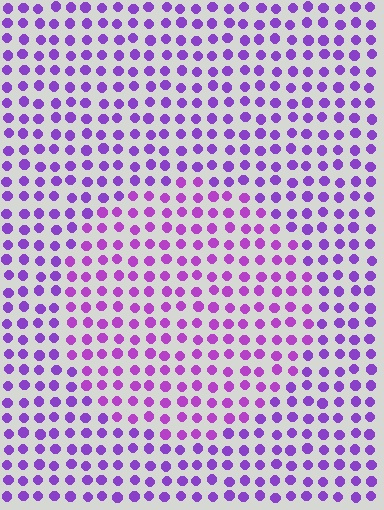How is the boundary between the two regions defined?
The boundary is defined purely by a slight shift in hue (about 19 degrees). Spacing, size, and orientation are identical on both sides.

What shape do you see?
I see a circle.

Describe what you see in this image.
The image is filled with small purple elements in a uniform arrangement. A circle-shaped region is visible where the elements are tinted to a slightly different hue, forming a subtle color boundary.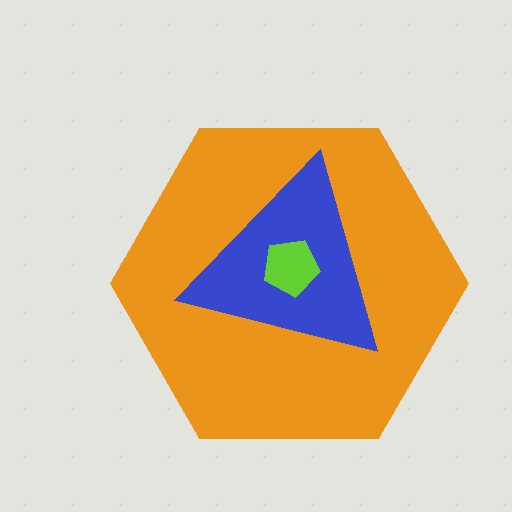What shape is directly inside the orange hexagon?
The blue triangle.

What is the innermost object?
The lime pentagon.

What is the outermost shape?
The orange hexagon.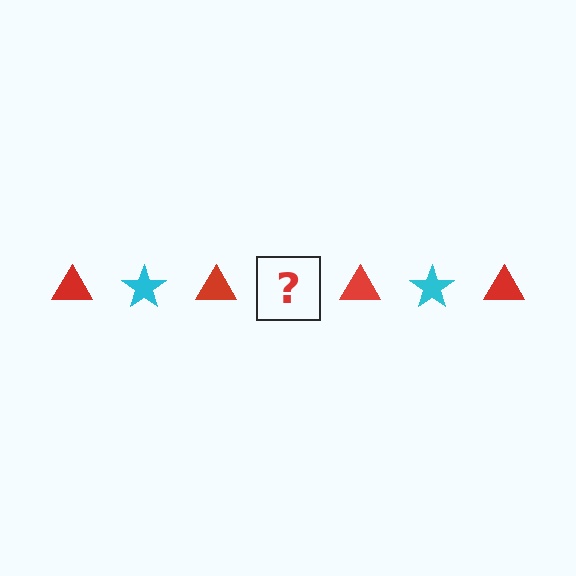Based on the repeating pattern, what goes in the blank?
The blank should be a cyan star.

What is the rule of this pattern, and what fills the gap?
The rule is that the pattern alternates between red triangle and cyan star. The gap should be filled with a cyan star.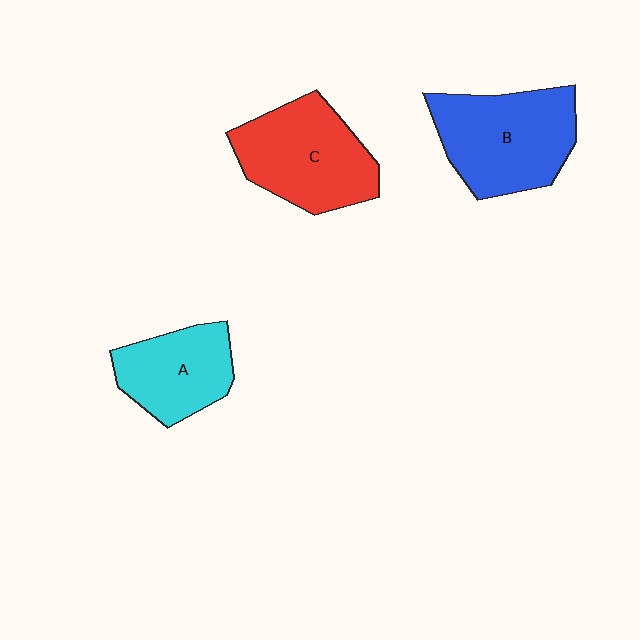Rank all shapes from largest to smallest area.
From largest to smallest: B (blue), C (red), A (cyan).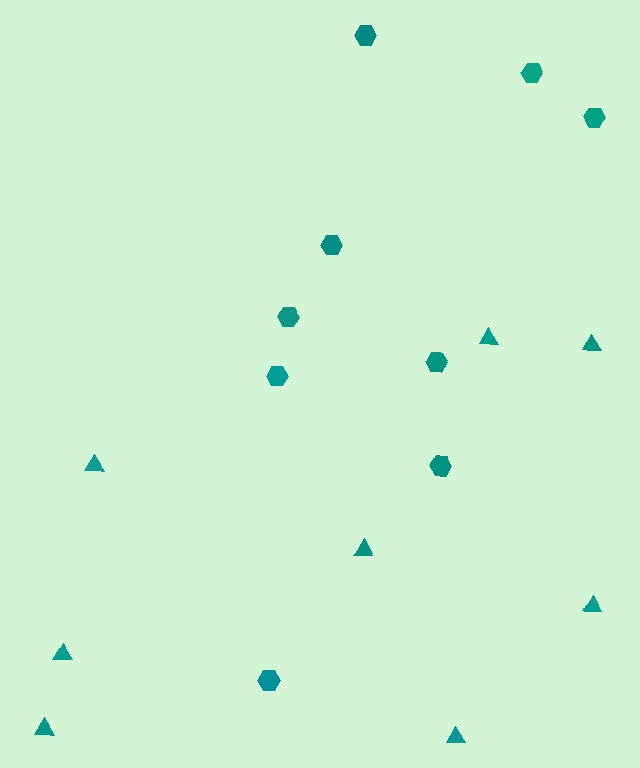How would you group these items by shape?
There are 2 groups: one group of triangles (8) and one group of hexagons (9).